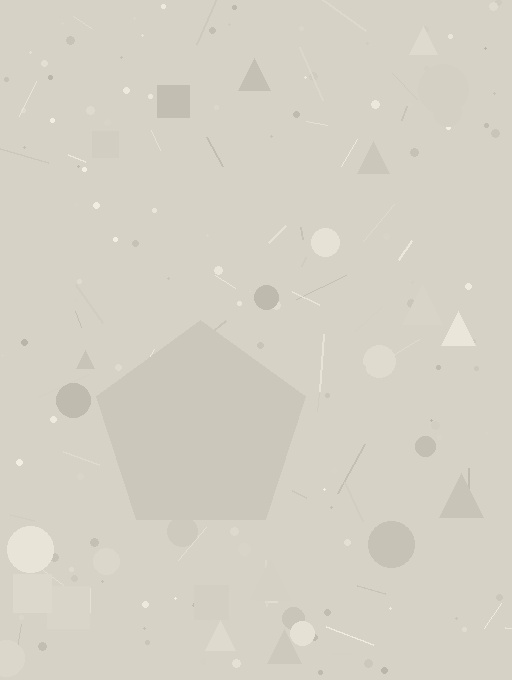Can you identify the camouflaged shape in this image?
The camouflaged shape is a pentagon.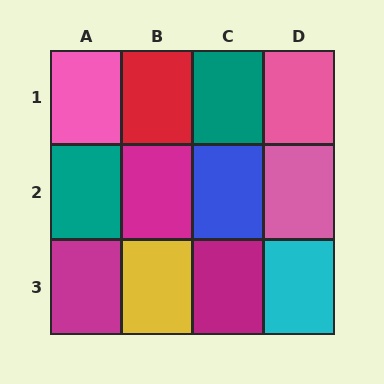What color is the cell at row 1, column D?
Pink.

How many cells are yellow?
1 cell is yellow.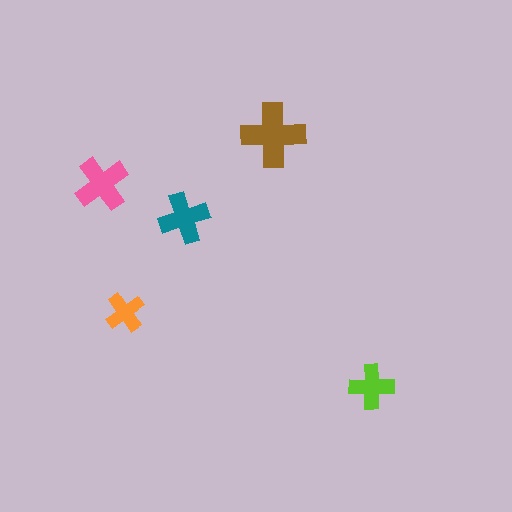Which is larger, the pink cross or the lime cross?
The pink one.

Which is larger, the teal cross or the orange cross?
The teal one.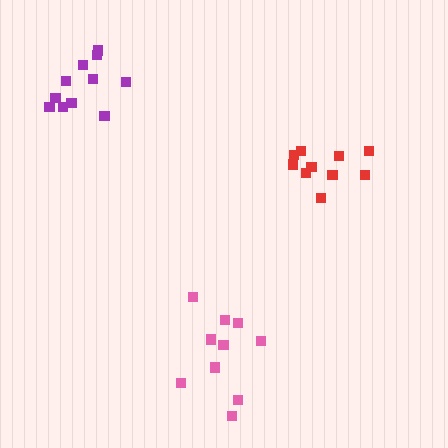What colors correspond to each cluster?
The clusters are colored: red, purple, pink.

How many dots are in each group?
Group 1: 10 dots, Group 2: 11 dots, Group 3: 10 dots (31 total).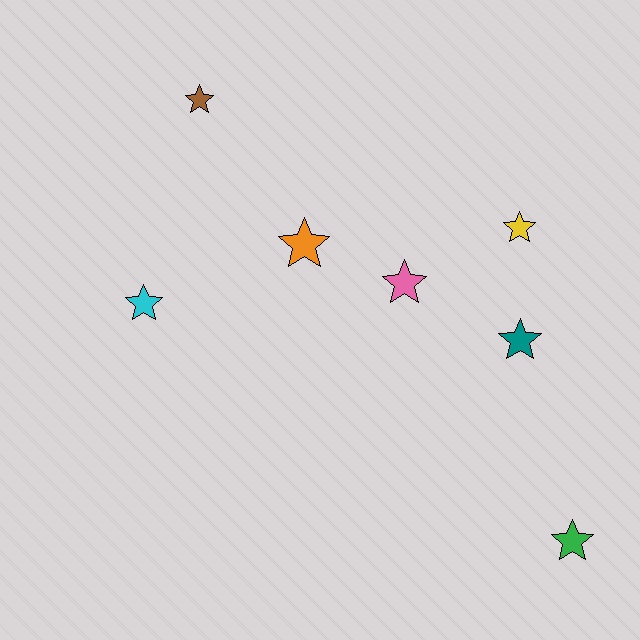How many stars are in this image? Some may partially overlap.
There are 7 stars.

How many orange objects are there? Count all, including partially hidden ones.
There is 1 orange object.